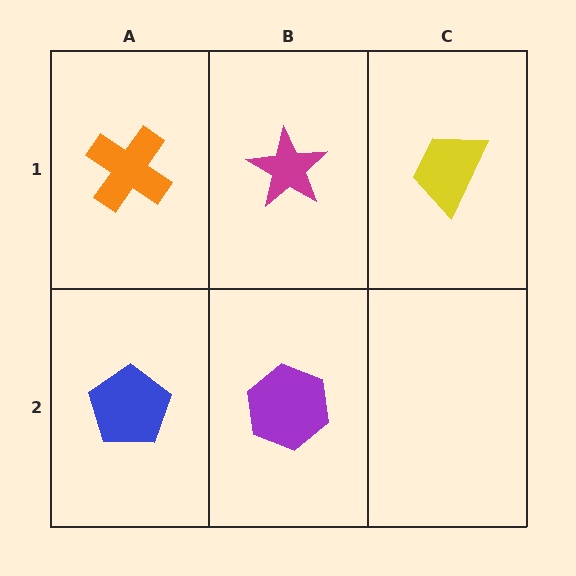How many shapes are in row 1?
3 shapes.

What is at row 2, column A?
A blue pentagon.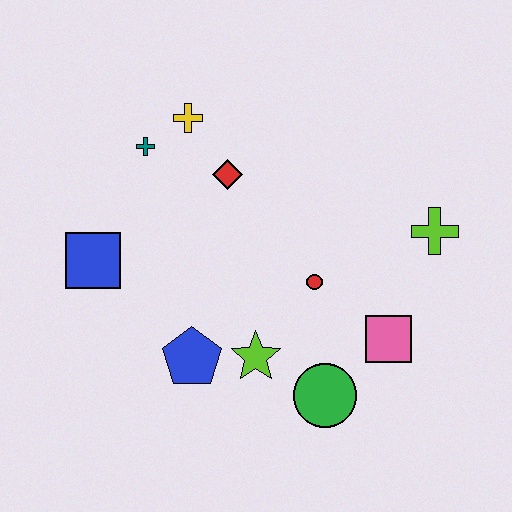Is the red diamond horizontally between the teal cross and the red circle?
Yes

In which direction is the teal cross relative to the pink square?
The teal cross is to the left of the pink square.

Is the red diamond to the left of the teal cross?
No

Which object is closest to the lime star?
The blue pentagon is closest to the lime star.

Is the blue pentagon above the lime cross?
No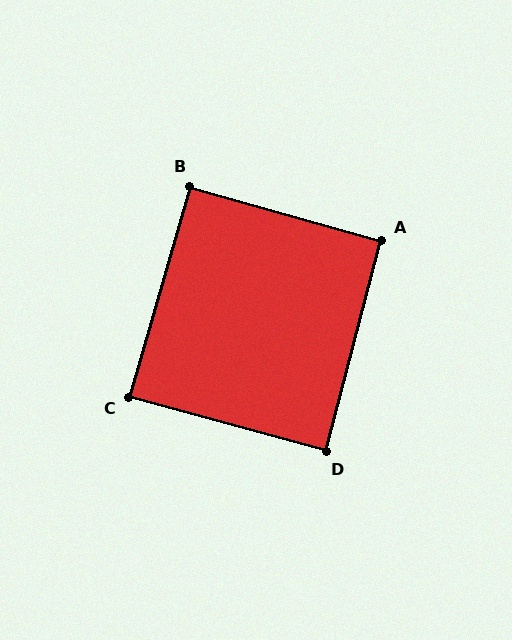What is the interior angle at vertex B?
Approximately 91 degrees (approximately right).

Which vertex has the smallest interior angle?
C, at approximately 89 degrees.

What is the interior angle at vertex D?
Approximately 89 degrees (approximately right).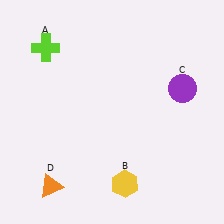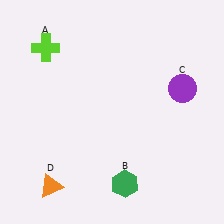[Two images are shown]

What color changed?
The hexagon (B) changed from yellow in Image 1 to green in Image 2.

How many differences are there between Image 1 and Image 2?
There is 1 difference between the two images.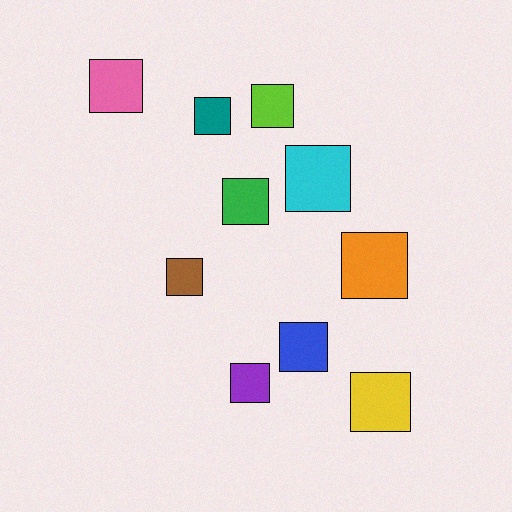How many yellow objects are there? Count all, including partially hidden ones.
There is 1 yellow object.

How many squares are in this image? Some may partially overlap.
There are 10 squares.